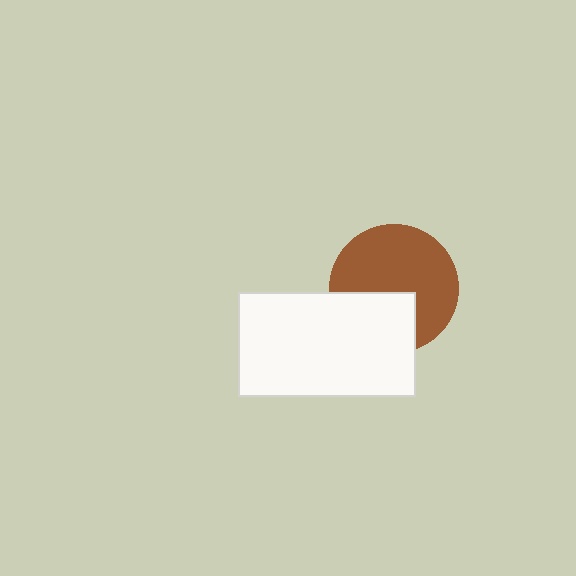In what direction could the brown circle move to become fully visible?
The brown circle could move up. That would shift it out from behind the white rectangle entirely.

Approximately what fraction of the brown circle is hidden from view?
Roughly 33% of the brown circle is hidden behind the white rectangle.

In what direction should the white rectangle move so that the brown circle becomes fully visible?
The white rectangle should move down. That is the shortest direction to clear the overlap and leave the brown circle fully visible.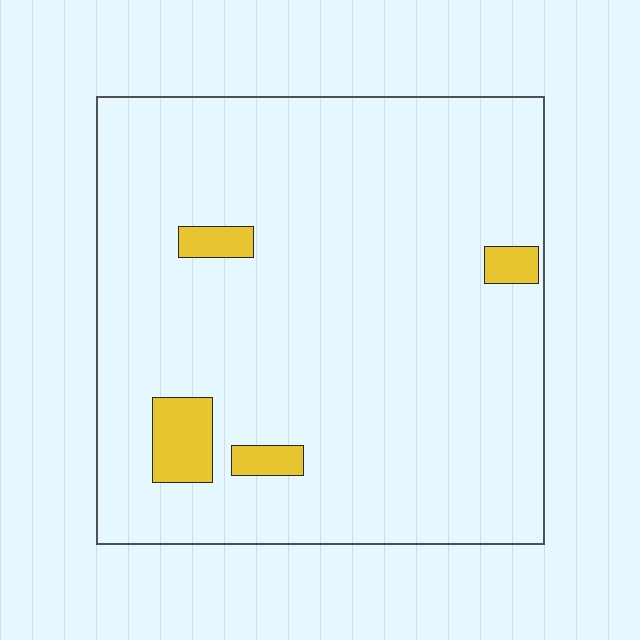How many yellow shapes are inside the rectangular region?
4.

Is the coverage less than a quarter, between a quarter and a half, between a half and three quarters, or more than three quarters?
Less than a quarter.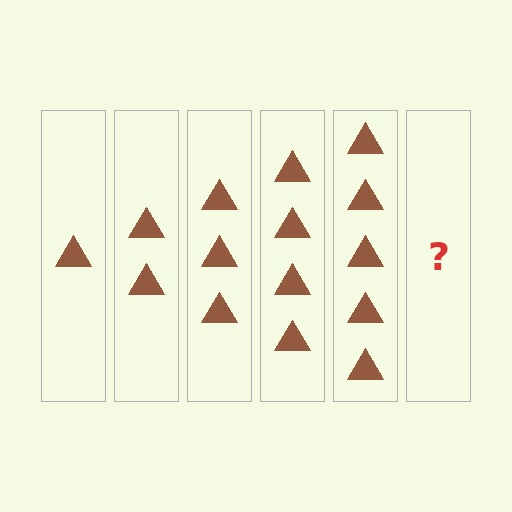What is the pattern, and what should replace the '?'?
The pattern is that each step adds one more triangle. The '?' should be 6 triangles.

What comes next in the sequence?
The next element should be 6 triangles.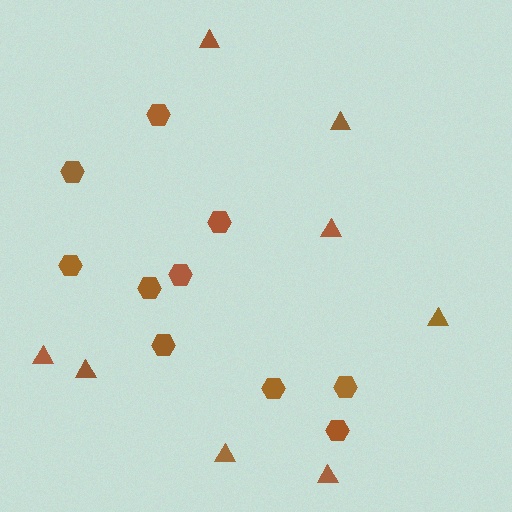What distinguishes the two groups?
There are 2 groups: one group of triangles (8) and one group of hexagons (10).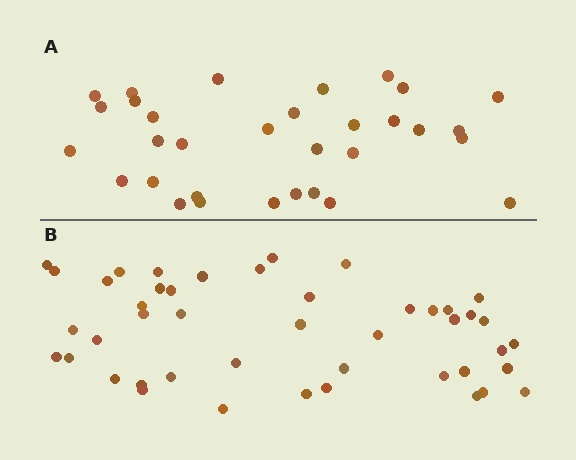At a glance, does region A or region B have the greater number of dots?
Region B (the bottom region) has more dots.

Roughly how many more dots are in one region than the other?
Region B has approximately 15 more dots than region A.